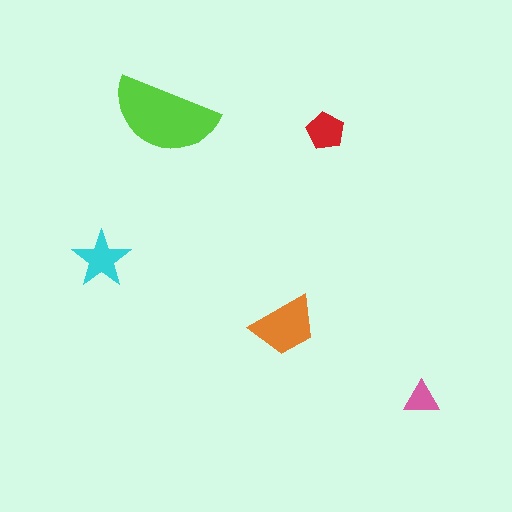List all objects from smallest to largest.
The pink triangle, the red pentagon, the cyan star, the orange trapezoid, the lime semicircle.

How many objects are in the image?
There are 5 objects in the image.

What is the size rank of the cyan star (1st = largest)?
3rd.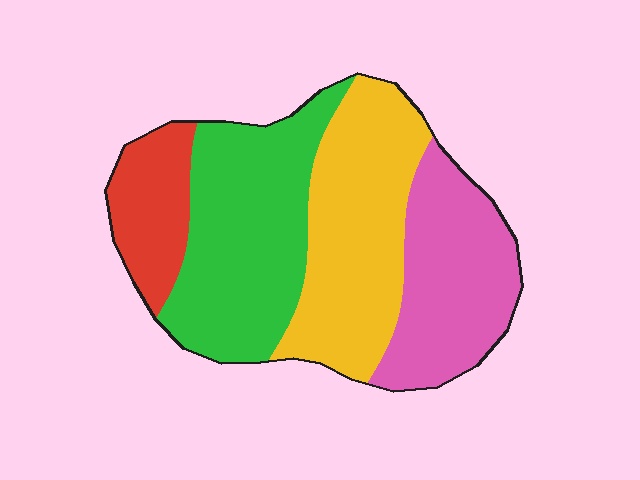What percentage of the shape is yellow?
Yellow takes up between a quarter and a half of the shape.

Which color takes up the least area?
Red, at roughly 15%.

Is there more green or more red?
Green.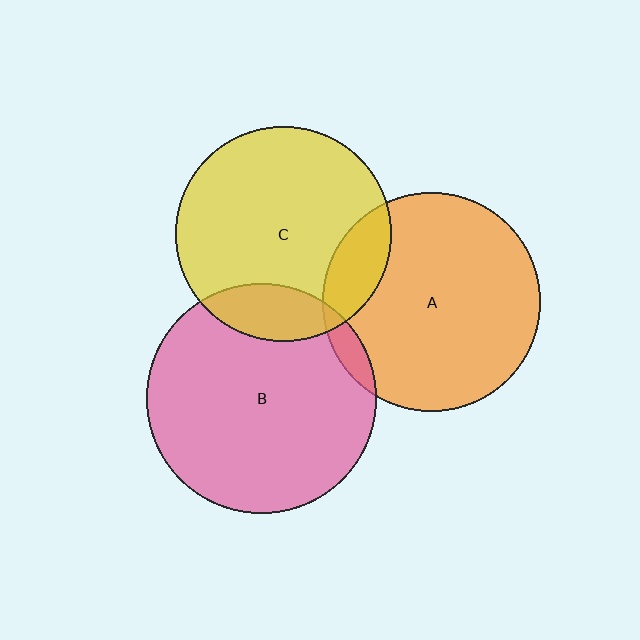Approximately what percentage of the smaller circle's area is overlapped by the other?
Approximately 15%.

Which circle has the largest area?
Circle B (pink).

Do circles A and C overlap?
Yes.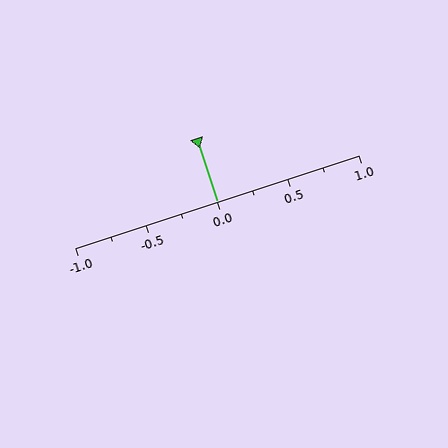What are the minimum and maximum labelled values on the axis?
The axis runs from -1.0 to 1.0.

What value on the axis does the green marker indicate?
The marker indicates approximately 0.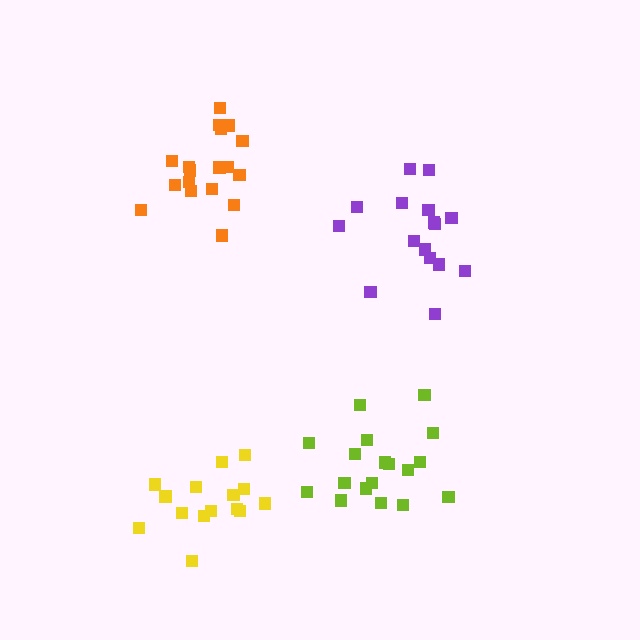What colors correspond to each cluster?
The clusters are colored: purple, orange, yellow, lime.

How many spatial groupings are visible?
There are 4 spatial groupings.